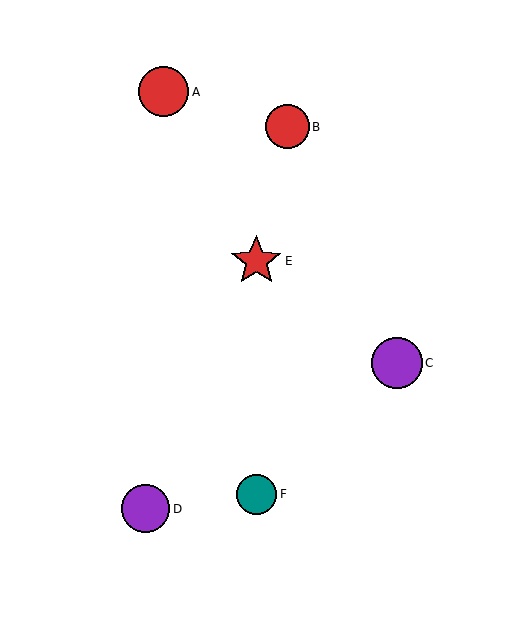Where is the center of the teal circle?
The center of the teal circle is at (257, 494).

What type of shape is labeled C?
Shape C is a purple circle.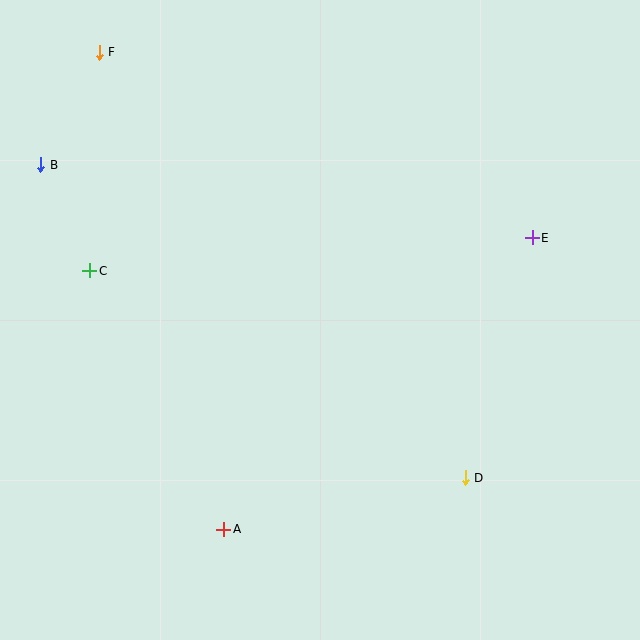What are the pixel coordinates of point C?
Point C is at (90, 271).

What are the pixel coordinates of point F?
Point F is at (99, 52).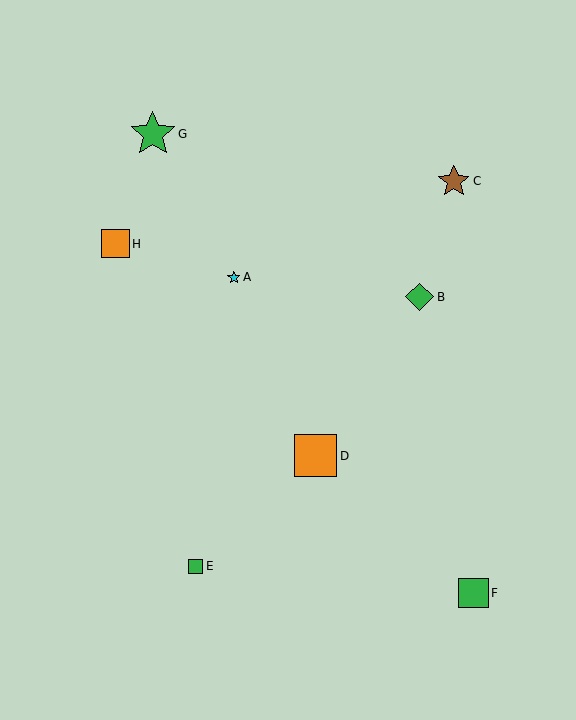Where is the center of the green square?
The center of the green square is at (196, 566).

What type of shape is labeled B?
Shape B is a green diamond.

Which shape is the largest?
The green star (labeled G) is the largest.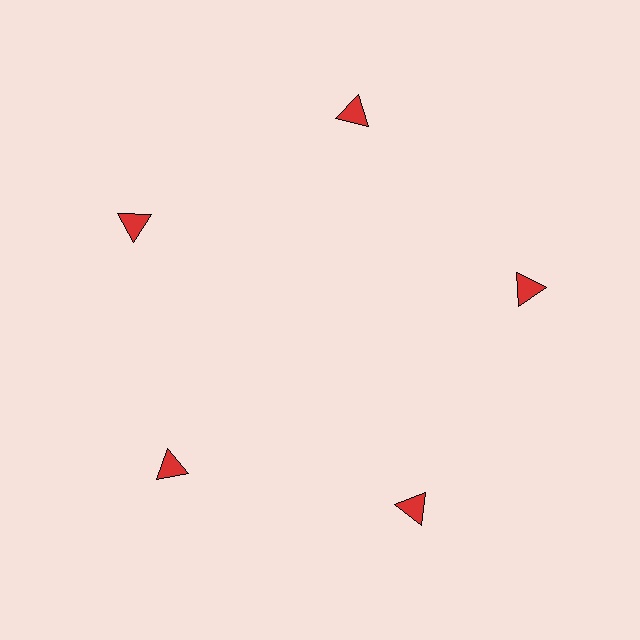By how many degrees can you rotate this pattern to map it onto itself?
The pattern maps onto itself every 72 degrees of rotation.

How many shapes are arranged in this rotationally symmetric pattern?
There are 5 shapes, arranged in 5 groups of 1.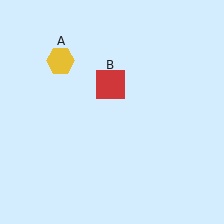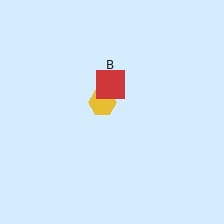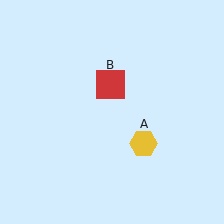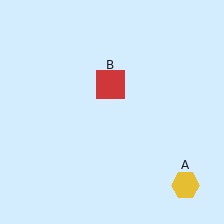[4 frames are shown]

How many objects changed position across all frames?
1 object changed position: yellow hexagon (object A).